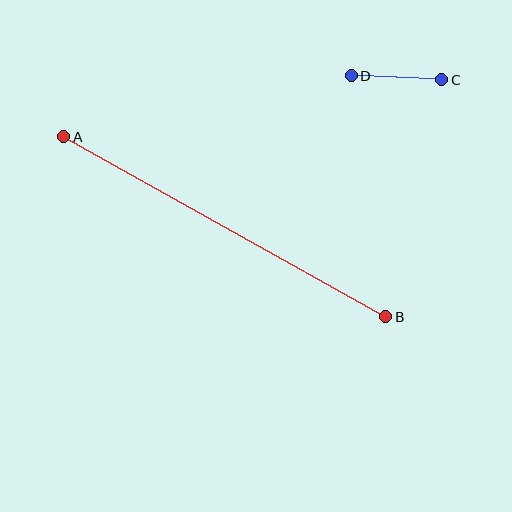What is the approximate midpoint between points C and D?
The midpoint is at approximately (396, 78) pixels.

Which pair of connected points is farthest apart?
Points A and B are farthest apart.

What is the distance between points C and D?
The distance is approximately 91 pixels.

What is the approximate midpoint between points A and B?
The midpoint is at approximately (225, 227) pixels.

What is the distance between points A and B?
The distance is approximately 369 pixels.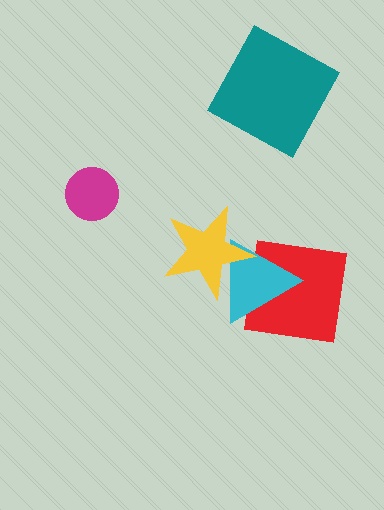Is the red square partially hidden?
Yes, it is partially covered by another shape.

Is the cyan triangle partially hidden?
Yes, it is partially covered by another shape.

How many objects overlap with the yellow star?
1 object overlaps with the yellow star.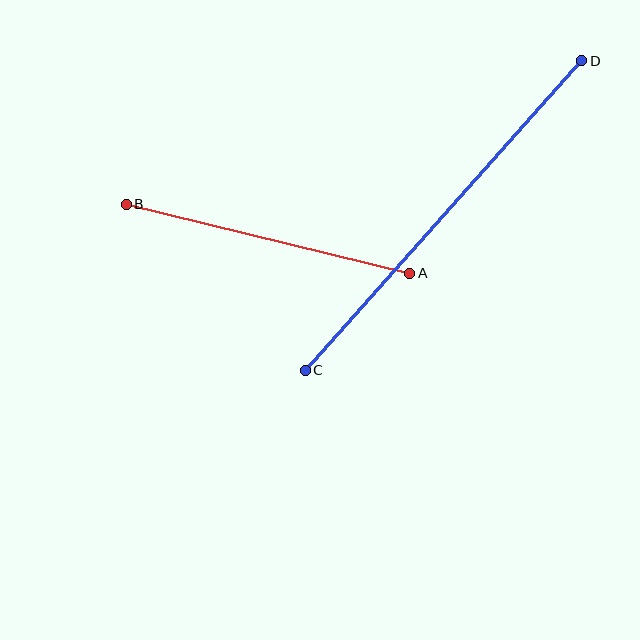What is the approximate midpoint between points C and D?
The midpoint is at approximately (443, 215) pixels.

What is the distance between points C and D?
The distance is approximately 415 pixels.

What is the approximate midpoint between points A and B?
The midpoint is at approximately (268, 239) pixels.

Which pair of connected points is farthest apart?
Points C and D are farthest apart.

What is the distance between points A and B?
The distance is approximately 292 pixels.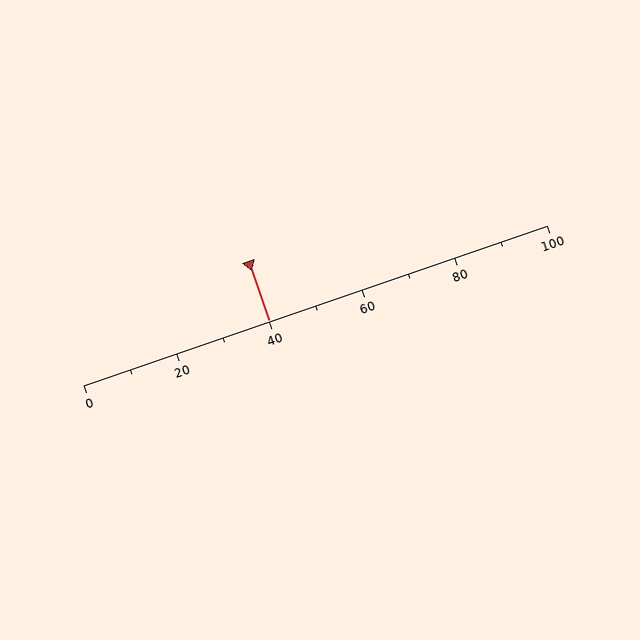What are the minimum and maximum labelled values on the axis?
The axis runs from 0 to 100.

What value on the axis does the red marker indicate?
The marker indicates approximately 40.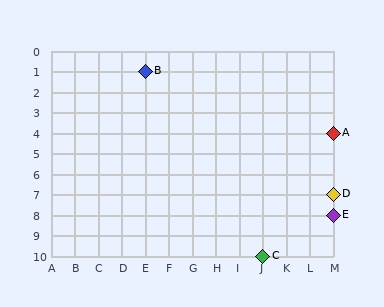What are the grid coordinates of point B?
Point B is at grid coordinates (E, 1).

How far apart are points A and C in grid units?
Points A and C are 3 columns and 6 rows apart (about 6.7 grid units diagonally).